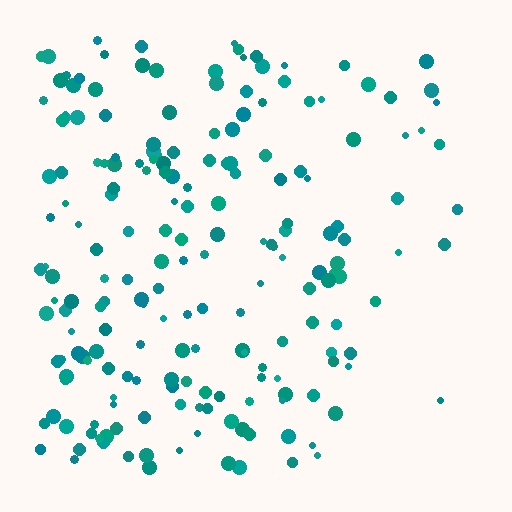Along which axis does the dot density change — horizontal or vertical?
Horizontal.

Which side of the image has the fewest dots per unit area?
The right.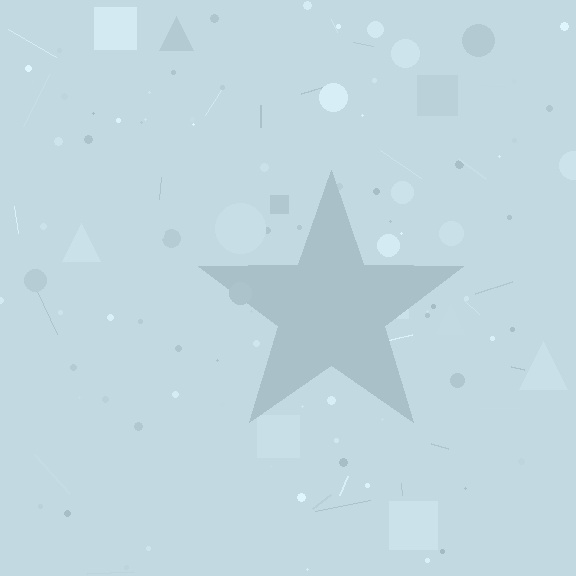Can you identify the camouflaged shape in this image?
The camouflaged shape is a star.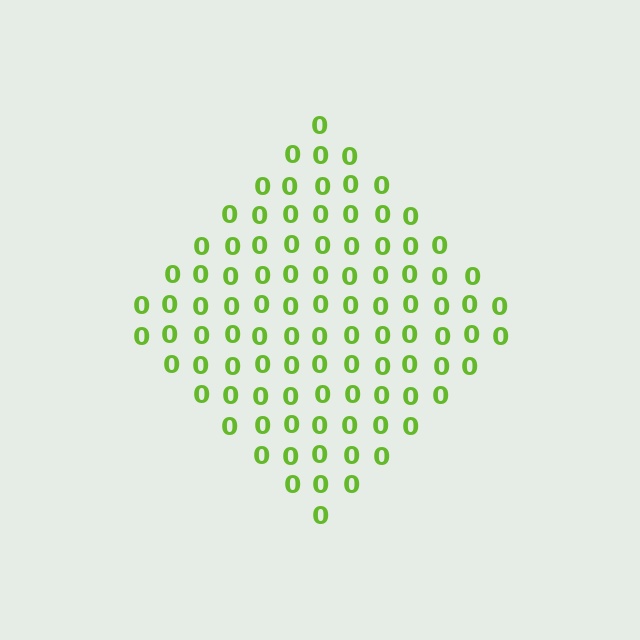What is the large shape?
The large shape is a diamond.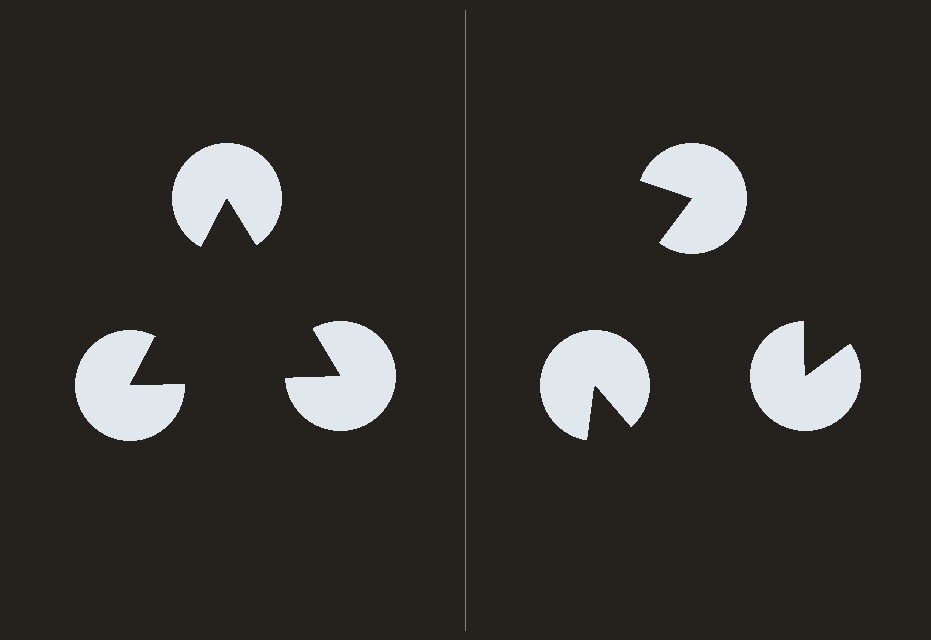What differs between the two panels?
The pac-man discs are positioned identically on both sides; only the wedge orientations differ. On the left they align to a triangle; on the right they are misaligned.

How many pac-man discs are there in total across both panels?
6 — 3 on each side.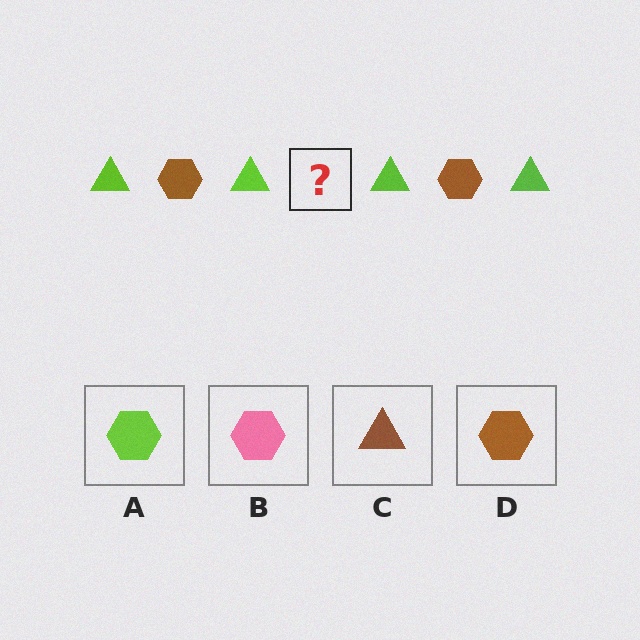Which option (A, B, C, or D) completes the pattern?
D.